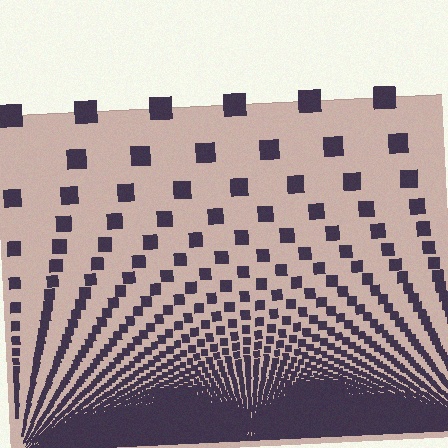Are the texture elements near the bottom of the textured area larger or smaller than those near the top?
Smaller. The gradient is inverted — elements near the bottom are smaller and denser.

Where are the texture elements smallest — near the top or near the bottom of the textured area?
Near the bottom.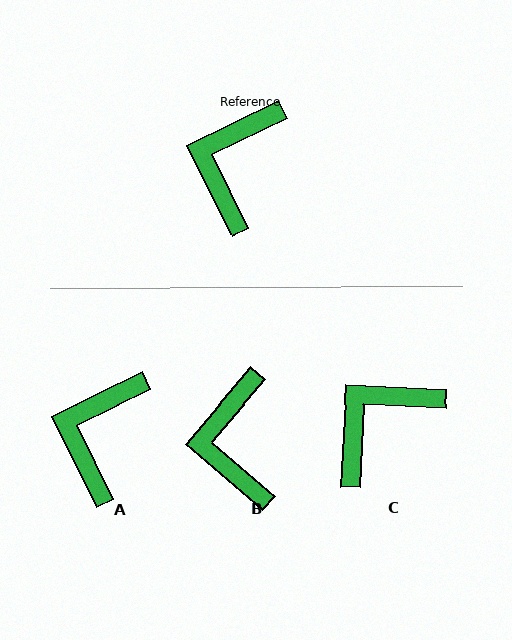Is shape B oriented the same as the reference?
No, it is off by about 23 degrees.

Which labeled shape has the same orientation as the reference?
A.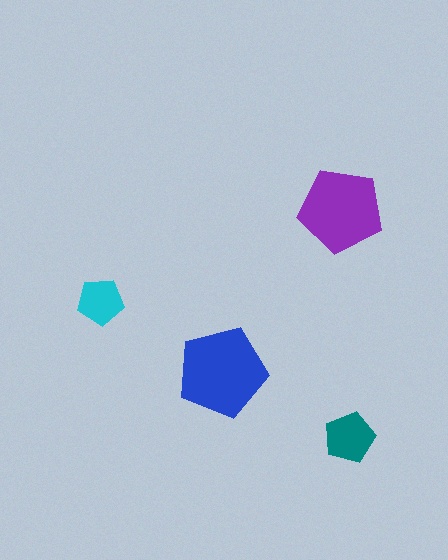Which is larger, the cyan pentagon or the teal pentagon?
The teal one.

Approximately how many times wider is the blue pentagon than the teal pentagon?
About 2 times wider.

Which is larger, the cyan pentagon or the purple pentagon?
The purple one.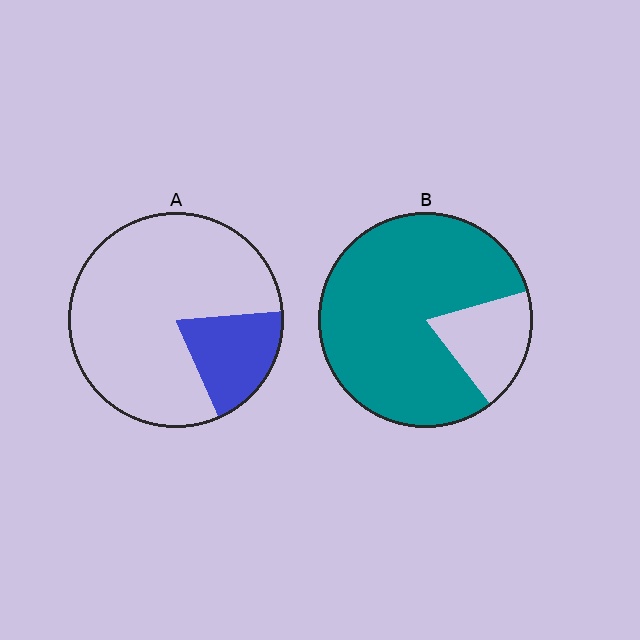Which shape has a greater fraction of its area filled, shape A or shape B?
Shape B.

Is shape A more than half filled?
No.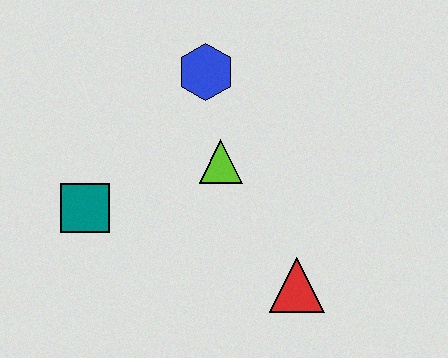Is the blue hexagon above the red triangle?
Yes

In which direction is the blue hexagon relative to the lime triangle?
The blue hexagon is above the lime triangle.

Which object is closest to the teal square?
The lime triangle is closest to the teal square.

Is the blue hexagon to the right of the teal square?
Yes